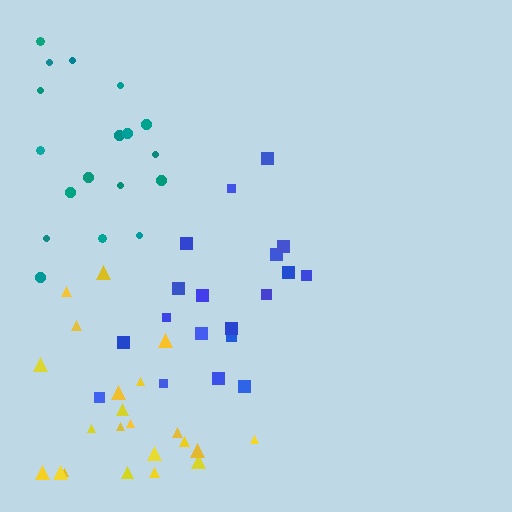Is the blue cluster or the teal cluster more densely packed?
Blue.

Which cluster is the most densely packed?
Blue.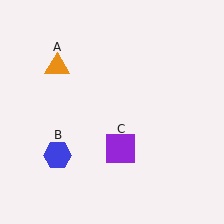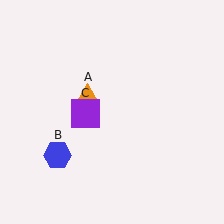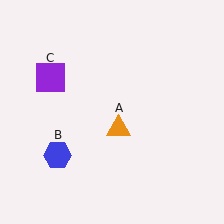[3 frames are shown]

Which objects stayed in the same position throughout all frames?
Blue hexagon (object B) remained stationary.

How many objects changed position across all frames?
2 objects changed position: orange triangle (object A), purple square (object C).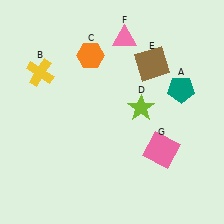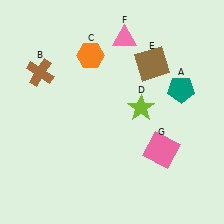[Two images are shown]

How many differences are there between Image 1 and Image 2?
There is 1 difference between the two images.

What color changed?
The cross (B) changed from yellow in Image 1 to brown in Image 2.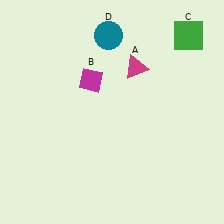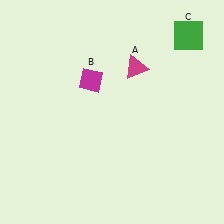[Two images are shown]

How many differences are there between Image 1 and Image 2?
There is 1 difference between the two images.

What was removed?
The teal circle (D) was removed in Image 2.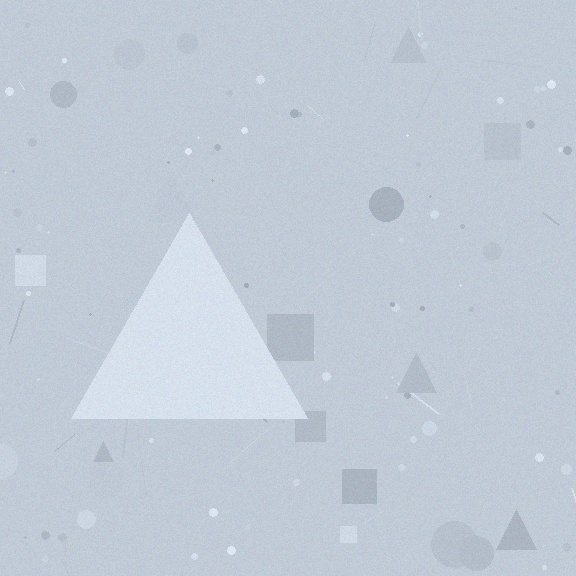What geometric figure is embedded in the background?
A triangle is embedded in the background.